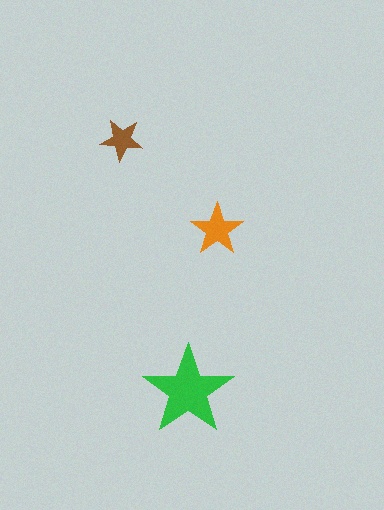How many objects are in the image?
There are 3 objects in the image.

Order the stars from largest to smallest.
the green one, the orange one, the brown one.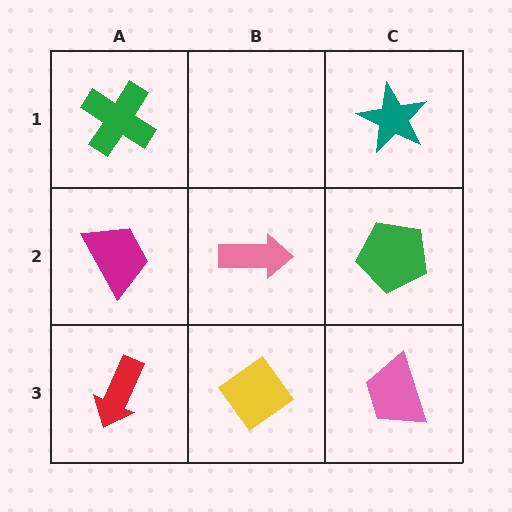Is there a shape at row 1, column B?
No, that cell is empty.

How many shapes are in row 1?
2 shapes.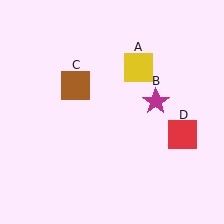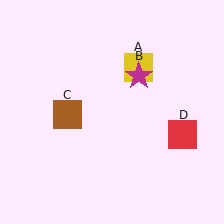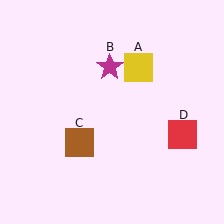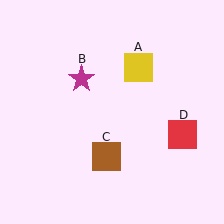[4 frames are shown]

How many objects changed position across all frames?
2 objects changed position: magenta star (object B), brown square (object C).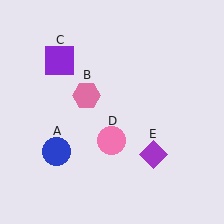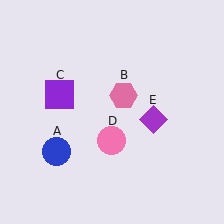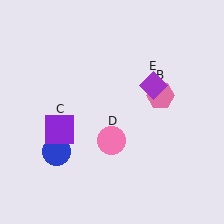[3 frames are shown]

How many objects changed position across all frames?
3 objects changed position: pink hexagon (object B), purple square (object C), purple diamond (object E).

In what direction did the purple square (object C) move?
The purple square (object C) moved down.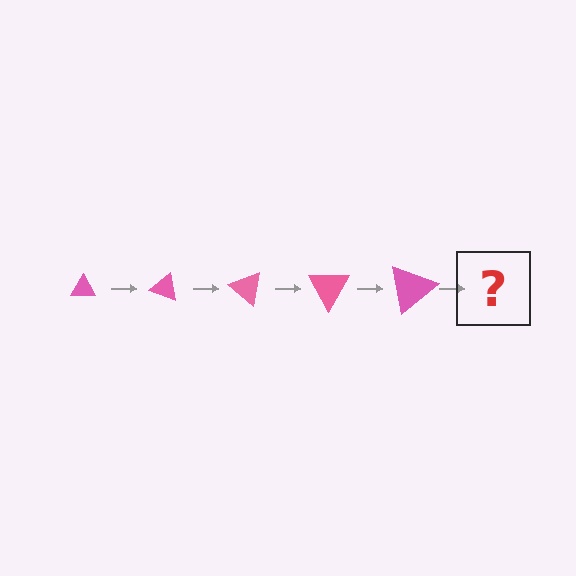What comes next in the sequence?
The next element should be a triangle, larger than the previous one and rotated 100 degrees from the start.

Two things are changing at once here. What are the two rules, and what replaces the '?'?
The two rules are that the triangle grows larger each step and it rotates 20 degrees each step. The '?' should be a triangle, larger than the previous one and rotated 100 degrees from the start.